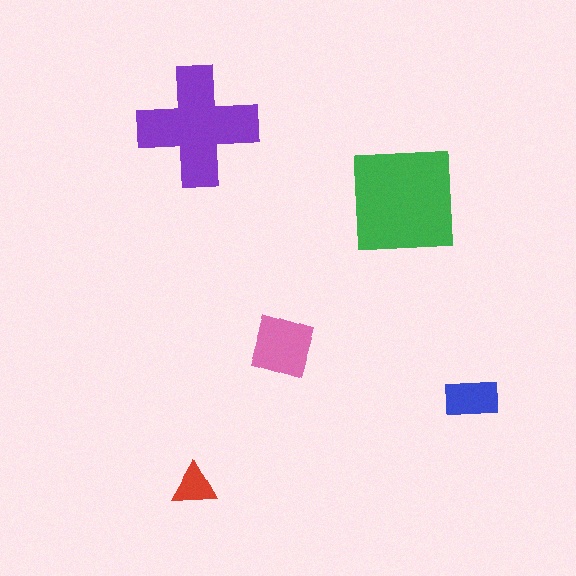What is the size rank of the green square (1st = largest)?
1st.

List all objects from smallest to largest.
The red triangle, the blue rectangle, the pink diamond, the purple cross, the green square.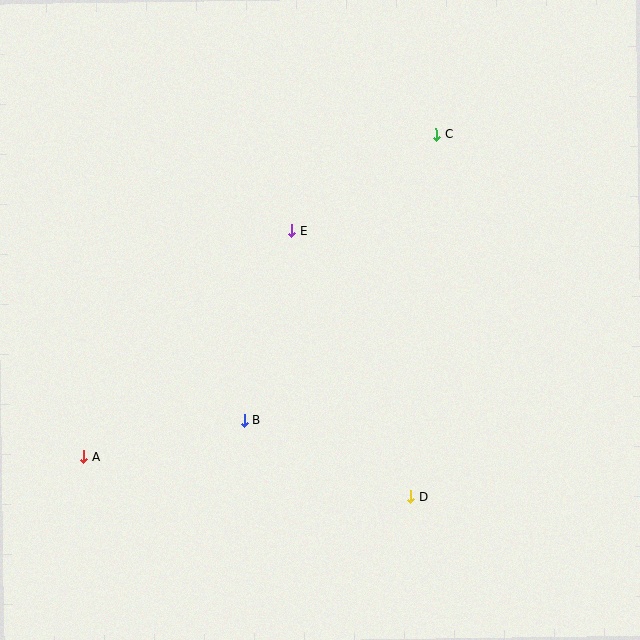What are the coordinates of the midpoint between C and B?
The midpoint between C and B is at (340, 277).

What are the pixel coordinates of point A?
Point A is at (84, 457).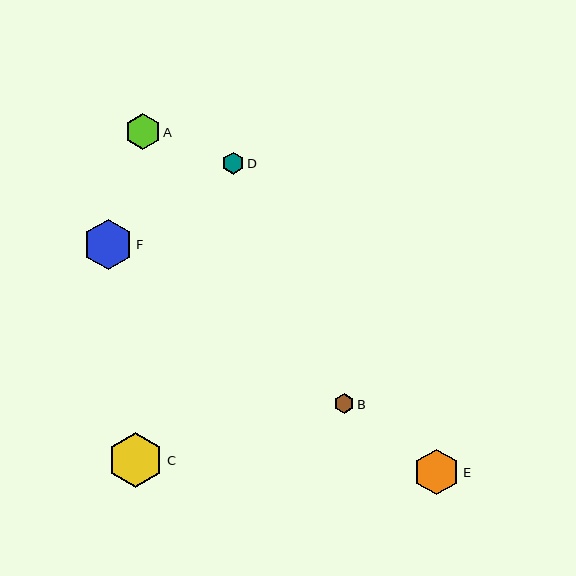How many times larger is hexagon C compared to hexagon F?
Hexagon C is approximately 1.1 times the size of hexagon F.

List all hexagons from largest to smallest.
From largest to smallest: C, F, E, A, D, B.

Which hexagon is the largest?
Hexagon C is the largest with a size of approximately 55 pixels.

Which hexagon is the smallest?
Hexagon B is the smallest with a size of approximately 20 pixels.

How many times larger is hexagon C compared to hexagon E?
Hexagon C is approximately 1.2 times the size of hexagon E.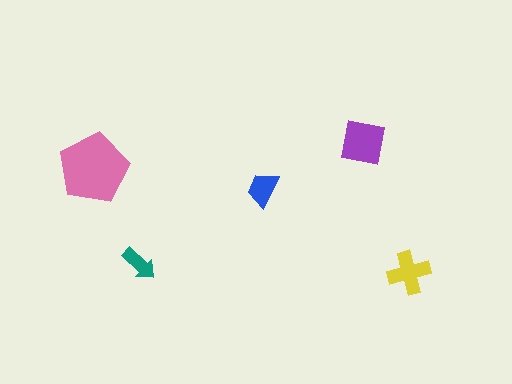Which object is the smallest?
The teal arrow.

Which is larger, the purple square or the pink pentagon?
The pink pentagon.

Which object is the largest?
The pink pentagon.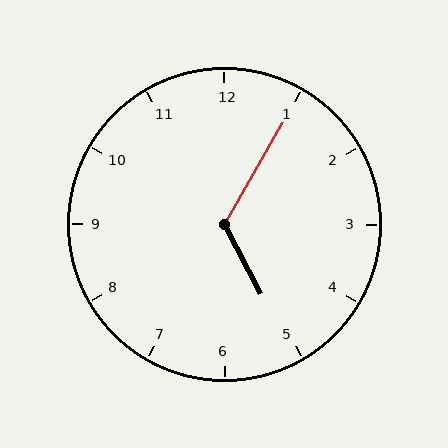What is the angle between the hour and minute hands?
Approximately 122 degrees.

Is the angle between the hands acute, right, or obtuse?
It is obtuse.